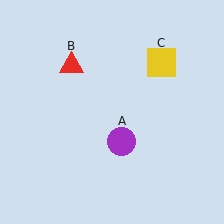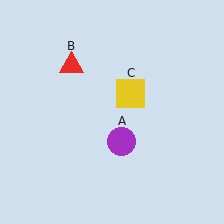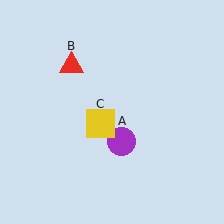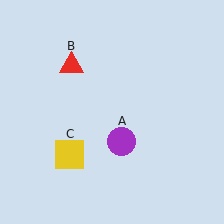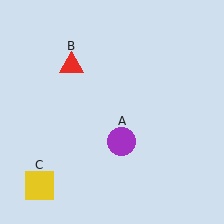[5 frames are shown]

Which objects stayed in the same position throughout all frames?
Purple circle (object A) and red triangle (object B) remained stationary.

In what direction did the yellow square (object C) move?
The yellow square (object C) moved down and to the left.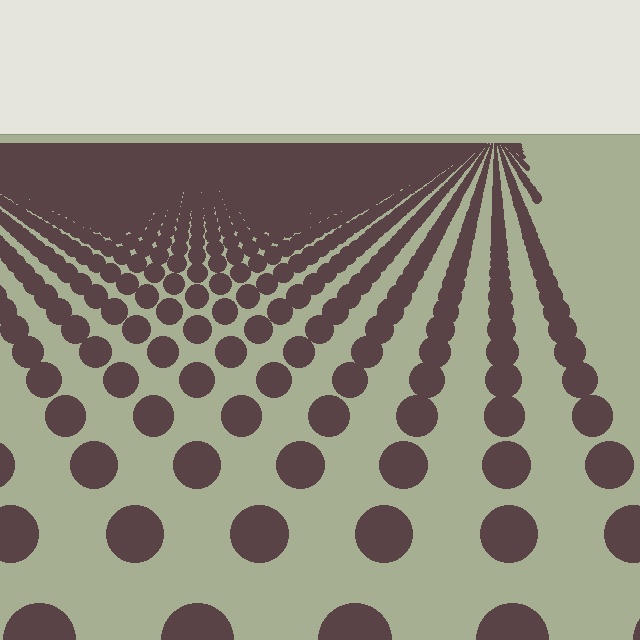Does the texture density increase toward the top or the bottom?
Density increases toward the top.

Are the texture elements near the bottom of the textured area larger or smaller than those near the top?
Larger. Near the bottom, elements are closer to the viewer and appear at a bigger on-screen size.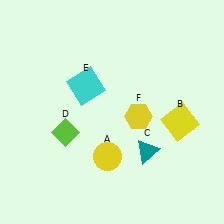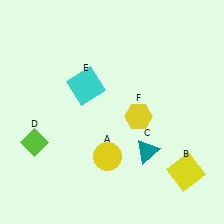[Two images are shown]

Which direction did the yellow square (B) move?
The yellow square (B) moved down.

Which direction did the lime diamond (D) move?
The lime diamond (D) moved left.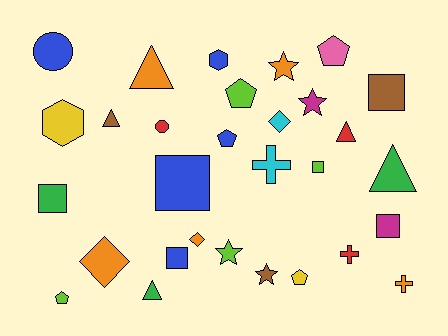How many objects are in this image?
There are 30 objects.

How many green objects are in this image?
There are 3 green objects.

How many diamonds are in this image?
There are 3 diamonds.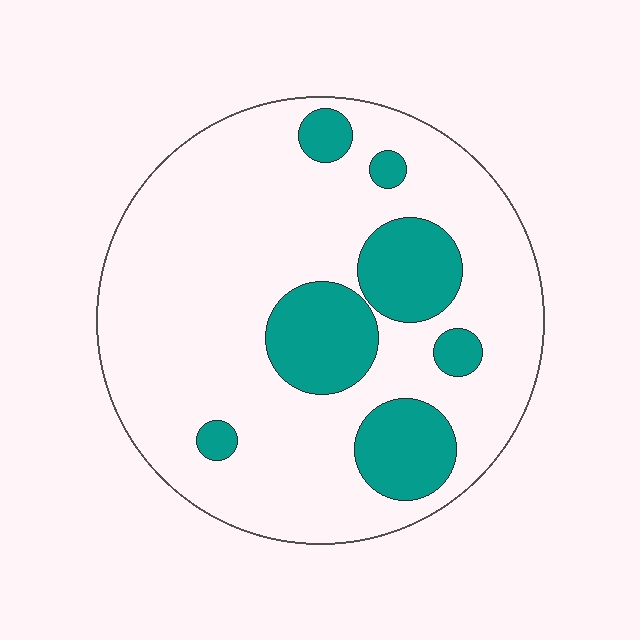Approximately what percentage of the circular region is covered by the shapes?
Approximately 20%.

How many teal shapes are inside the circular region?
7.